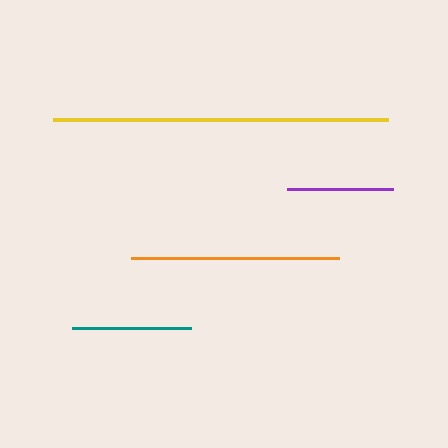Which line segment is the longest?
The yellow line is the longest at approximately 336 pixels.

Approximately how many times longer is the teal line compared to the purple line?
The teal line is approximately 1.1 times the length of the purple line.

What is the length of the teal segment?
The teal segment is approximately 119 pixels long.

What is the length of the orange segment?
The orange segment is approximately 208 pixels long.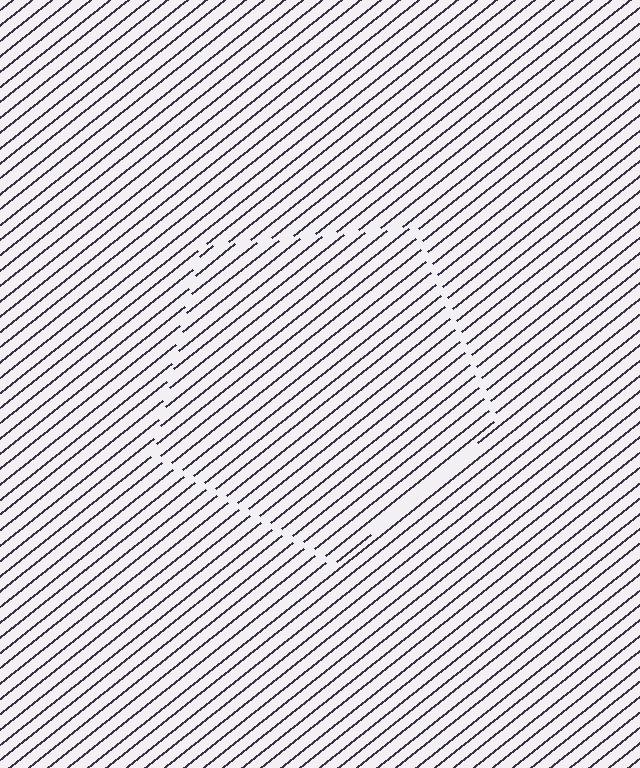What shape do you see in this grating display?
An illusory pentagon. The interior of the shape contains the same grating, shifted by half a period — the contour is defined by the phase discontinuity where line-ends from the inner and outer gratings abut.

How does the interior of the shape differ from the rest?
The interior of the shape contains the same grating, shifted by half a period — the contour is defined by the phase discontinuity where line-ends from the inner and outer gratings abut.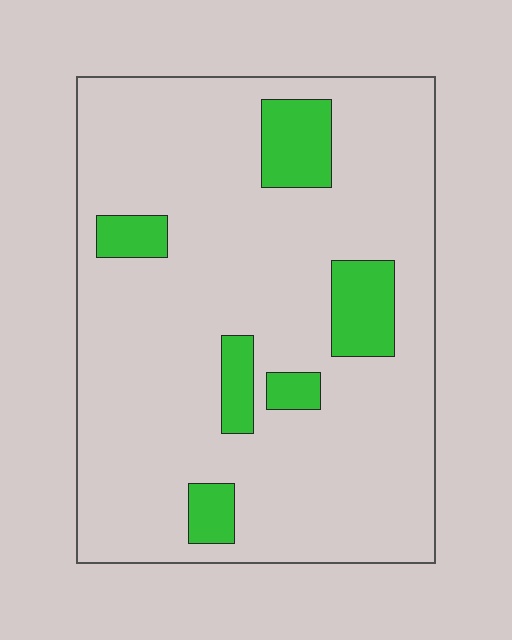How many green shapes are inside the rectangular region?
6.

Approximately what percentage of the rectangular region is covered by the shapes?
Approximately 15%.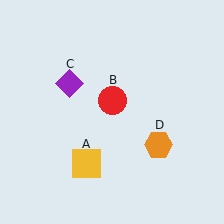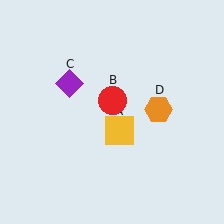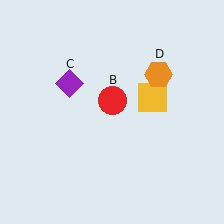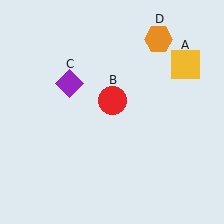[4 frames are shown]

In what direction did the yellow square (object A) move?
The yellow square (object A) moved up and to the right.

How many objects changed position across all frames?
2 objects changed position: yellow square (object A), orange hexagon (object D).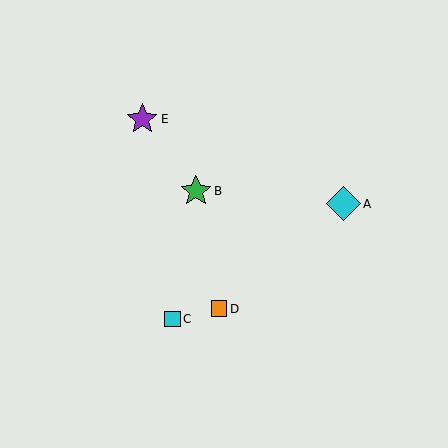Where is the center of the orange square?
The center of the orange square is at (219, 309).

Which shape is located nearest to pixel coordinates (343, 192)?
The cyan diamond (labeled A) at (343, 204) is nearest to that location.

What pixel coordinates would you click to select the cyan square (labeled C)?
Click at (173, 319) to select the cyan square C.